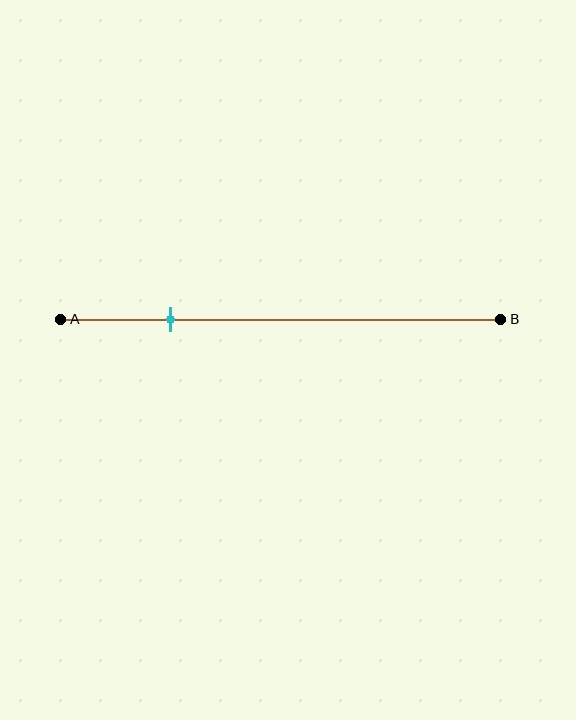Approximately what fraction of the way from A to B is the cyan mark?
The cyan mark is approximately 25% of the way from A to B.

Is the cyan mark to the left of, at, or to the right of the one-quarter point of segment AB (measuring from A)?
The cyan mark is approximately at the one-quarter point of segment AB.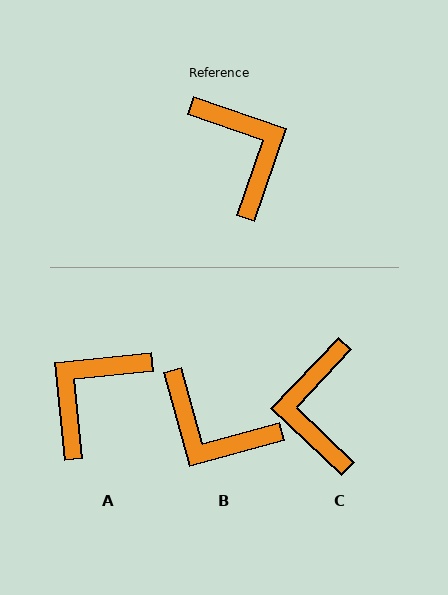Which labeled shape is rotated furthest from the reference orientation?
C, about 156 degrees away.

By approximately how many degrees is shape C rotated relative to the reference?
Approximately 156 degrees counter-clockwise.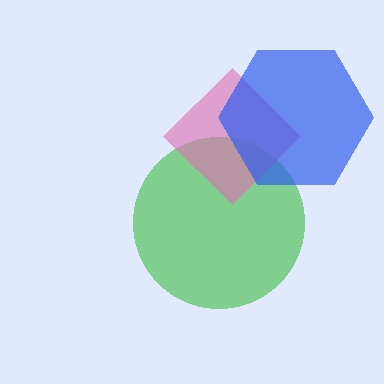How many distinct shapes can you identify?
There are 3 distinct shapes: a green circle, a pink diamond, a blue hexagon.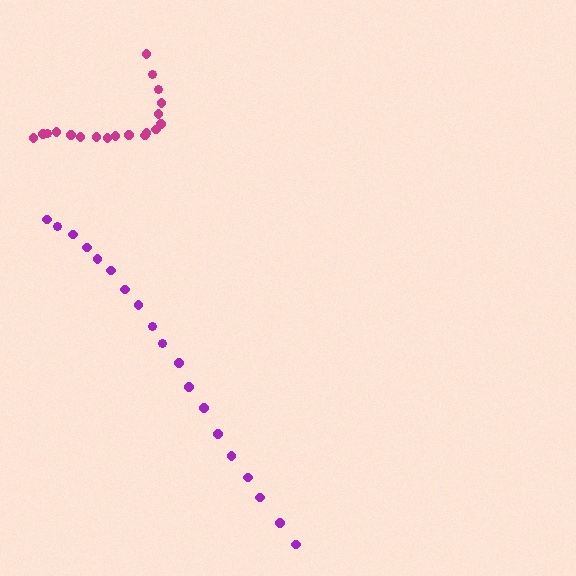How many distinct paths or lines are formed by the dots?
There are 2 distinct paths.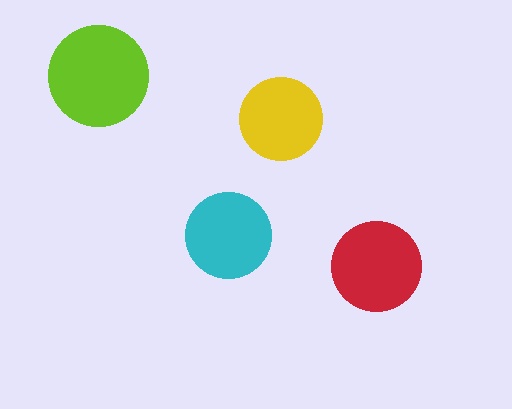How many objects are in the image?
There are 4 objects in the image.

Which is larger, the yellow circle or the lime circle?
The lime one.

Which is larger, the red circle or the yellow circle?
The red one.